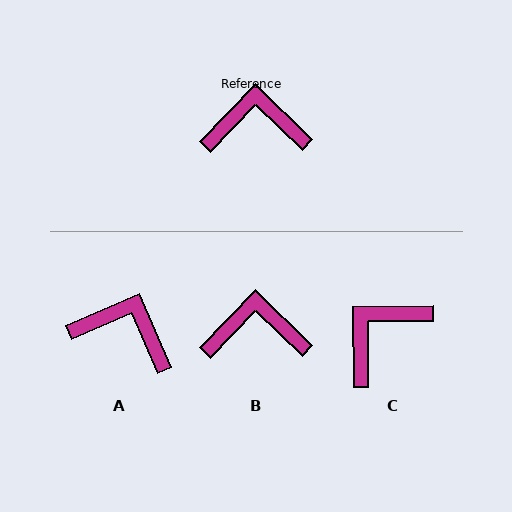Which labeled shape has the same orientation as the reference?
B.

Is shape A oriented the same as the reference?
No, it is off by about 22 degrees.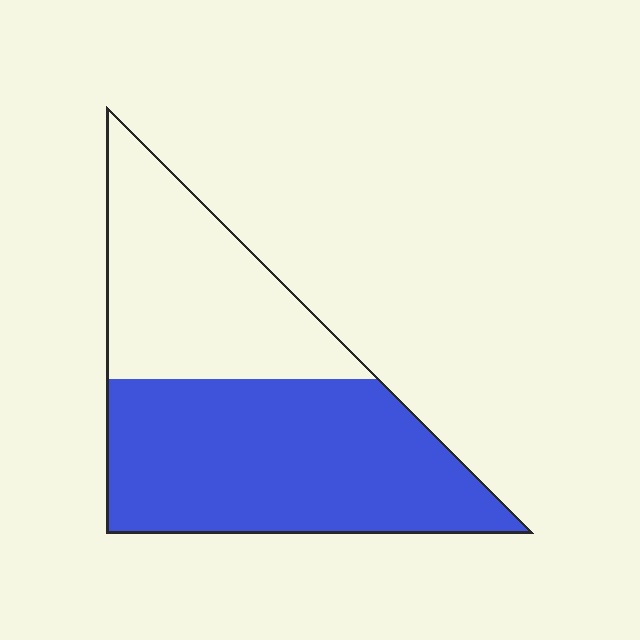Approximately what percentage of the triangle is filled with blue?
Approximately 60%.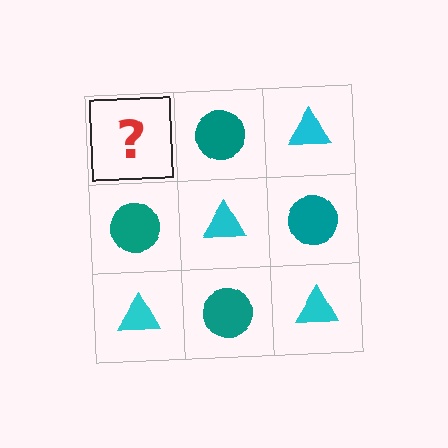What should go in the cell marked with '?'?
The missing cell should contain a cyan triangle.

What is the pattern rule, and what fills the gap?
The rule is that it alternates cyan triangle and teal circle in a checkerboard pattern. The gap should be filled with a cyan triangle.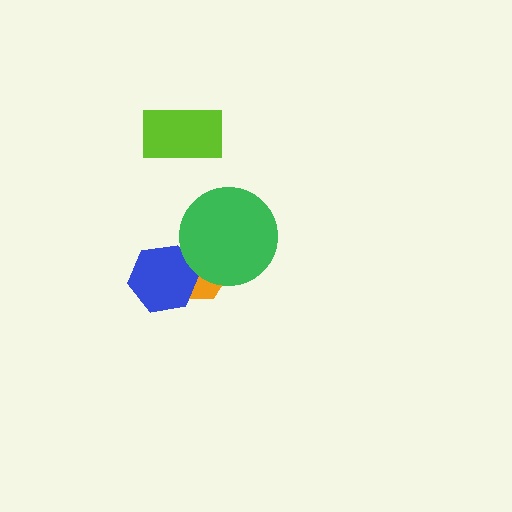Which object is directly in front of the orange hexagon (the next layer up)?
The blue hexagon is directly in front of the orange hexagon.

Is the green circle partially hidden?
No, no other shape covers it.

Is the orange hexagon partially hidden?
Yes, it is partially covered by another shape.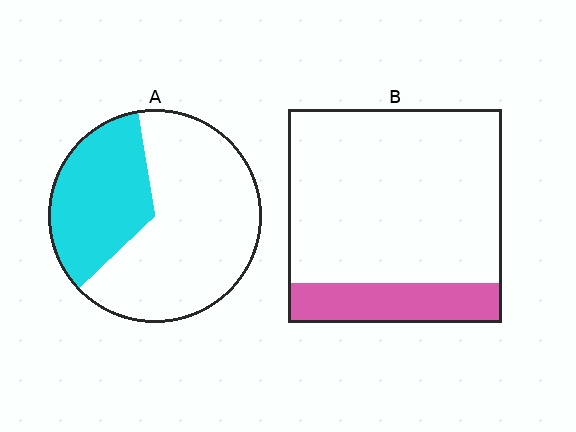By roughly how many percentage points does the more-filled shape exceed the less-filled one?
By roughly 15 percentage points (A over B).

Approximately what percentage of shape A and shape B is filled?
A is approximately 35% and B is approximately 20%.